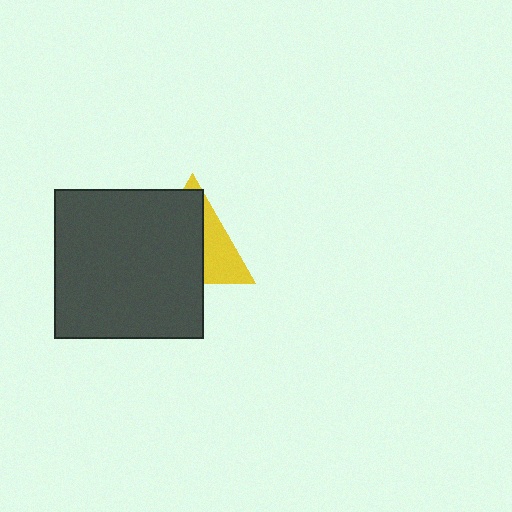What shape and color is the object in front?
The object in front is a dark gray square.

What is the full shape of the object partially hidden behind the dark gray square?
The partially hidden object is a yellow triangle.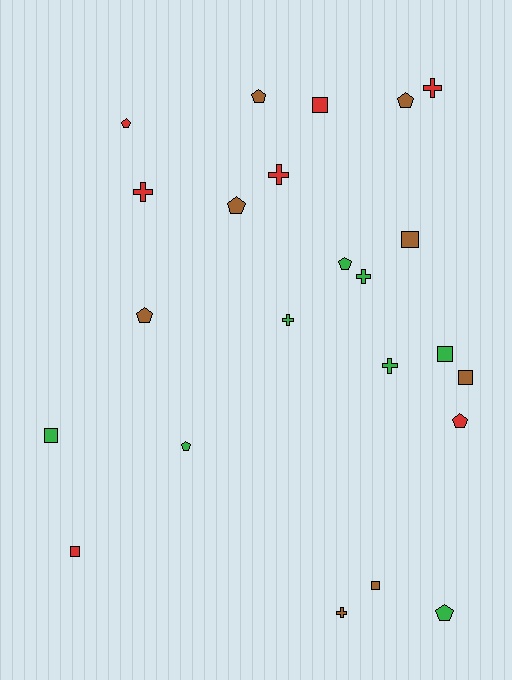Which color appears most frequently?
Green, with 8 objects.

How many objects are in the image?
There are 23 objects.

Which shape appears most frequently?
Pentagon, with 9 objects.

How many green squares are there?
There are 2 green squares.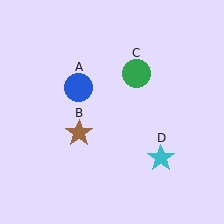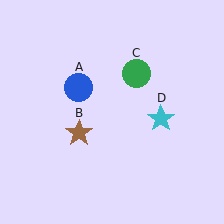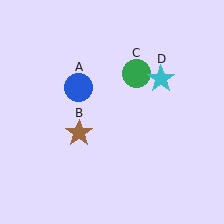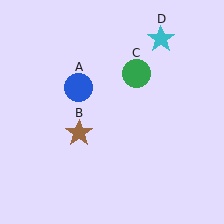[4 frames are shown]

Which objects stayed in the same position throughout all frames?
Blue circle (object A) and brown star (object B) and green circle (object C) remained stationary.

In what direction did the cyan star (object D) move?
The cyan star (object D) moved up.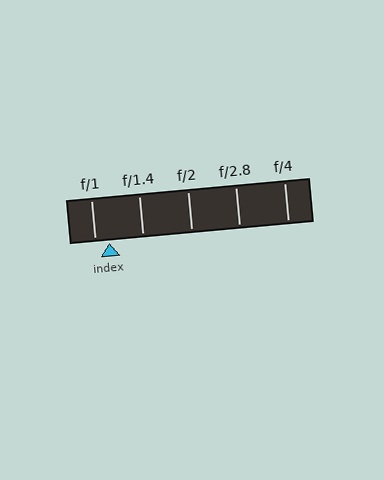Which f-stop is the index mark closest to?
The index mark is closest to f/1.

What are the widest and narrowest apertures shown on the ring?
The widest aperture shown is f/1 and the narrowest is f/4.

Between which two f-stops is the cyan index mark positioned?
The index mark is between f/1 and f/1.4.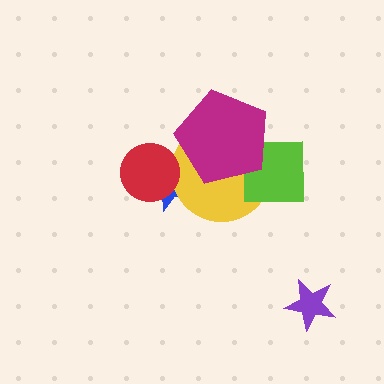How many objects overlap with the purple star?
0 objects overlap with the purple star.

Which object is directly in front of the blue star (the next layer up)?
The yellow circle is directly in front of the blue star.